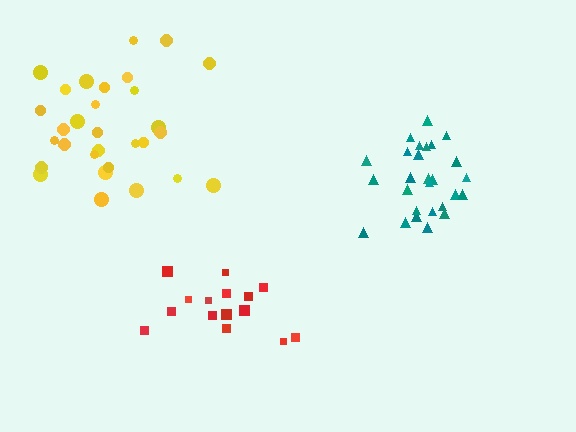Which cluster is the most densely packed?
Teal.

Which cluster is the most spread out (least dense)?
Yellow.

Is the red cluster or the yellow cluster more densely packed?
Red.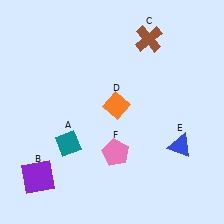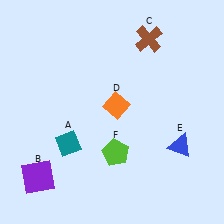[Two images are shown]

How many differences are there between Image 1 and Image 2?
There is 1 difference between the two images.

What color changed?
The pentagon (F) changed from pink in Image 1 to lime in Image 2.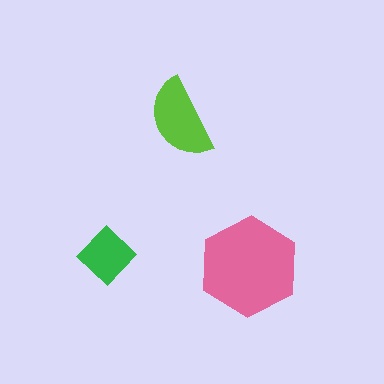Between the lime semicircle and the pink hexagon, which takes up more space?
The pink hexagon.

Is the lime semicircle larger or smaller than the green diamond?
Larger.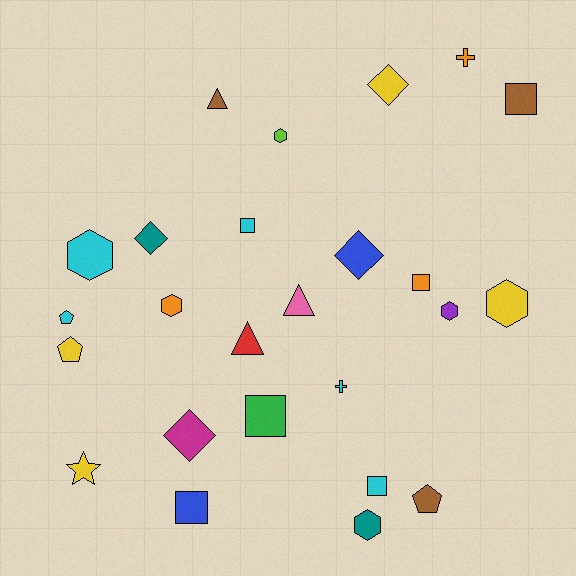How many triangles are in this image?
There are 3 triangles.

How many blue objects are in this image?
There are 2 blue objects.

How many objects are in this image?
There are 25 objects.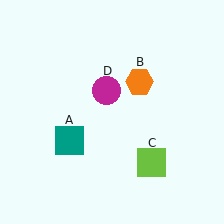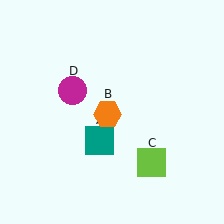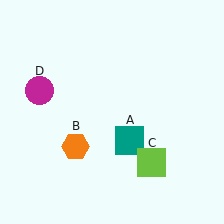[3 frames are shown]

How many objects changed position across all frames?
3 objects changed position: teal square (object A), orange hexagon (object B), magenta circle (object D).